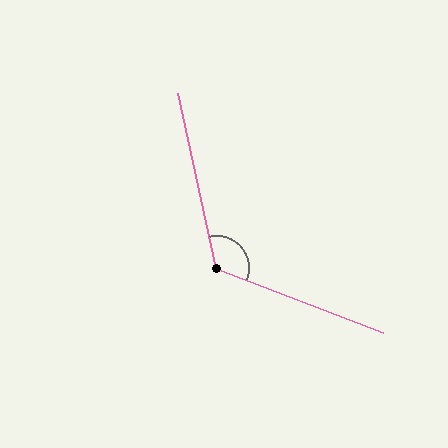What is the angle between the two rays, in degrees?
Approximately 123 degrees.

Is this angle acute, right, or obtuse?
It is obtuse.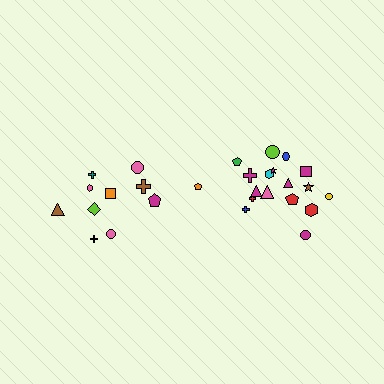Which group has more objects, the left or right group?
The right group.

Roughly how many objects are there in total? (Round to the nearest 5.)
Roughly 30 objects in total.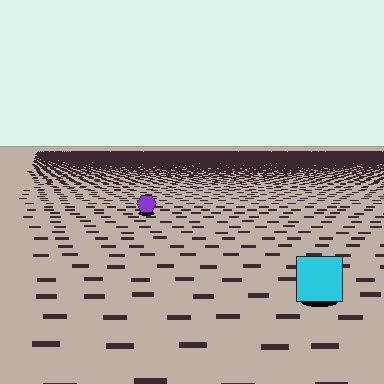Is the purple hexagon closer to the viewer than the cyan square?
No. The cyan square is closer — you can tell from the texture gradient: the ground texture is coarser near it.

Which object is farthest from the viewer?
The purple hexagon is farthest from the viewer. It appears smaller and the ground texture around it is denser.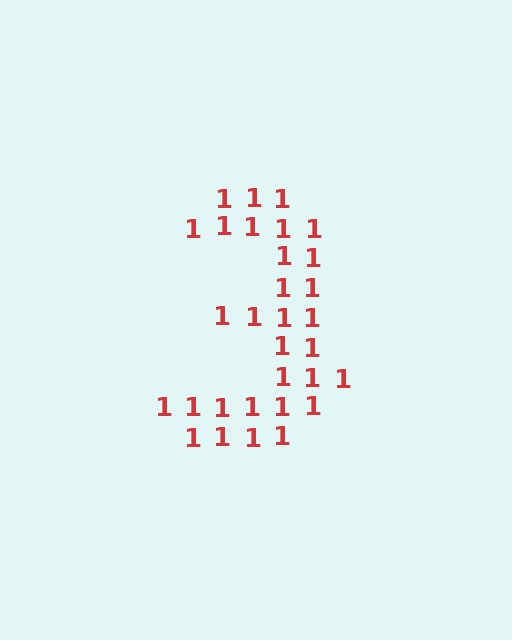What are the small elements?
The small elements are digit 1's.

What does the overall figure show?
The overall figure shows the digit 3.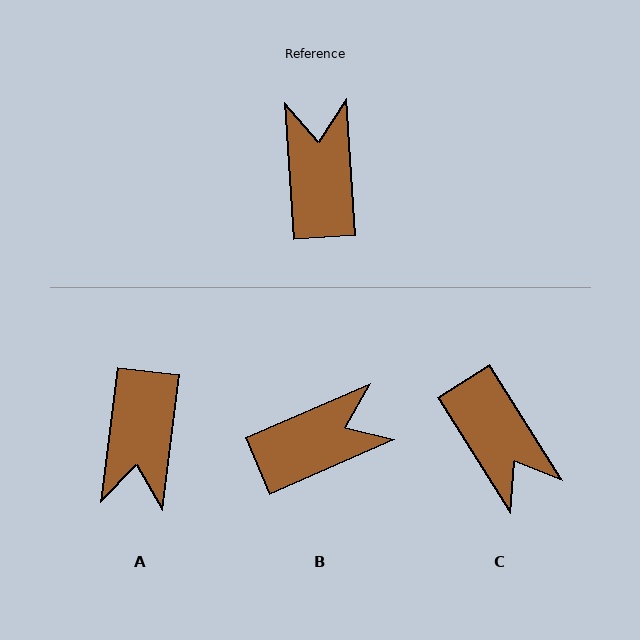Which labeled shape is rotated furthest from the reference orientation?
A, about 169 degrees away.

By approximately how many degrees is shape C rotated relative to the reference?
Approximately 151 degrees clockwise.